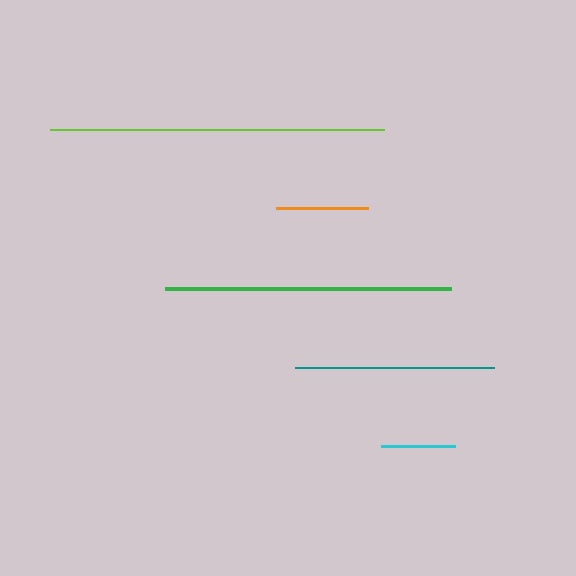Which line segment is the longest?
The lime line is the longest at approximately 334 pixels.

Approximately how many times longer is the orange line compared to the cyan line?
The orange line is approximately 1.2 times the length of the cyan line.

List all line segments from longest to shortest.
From longest to shortest: lime, green, teal, orange, cyan.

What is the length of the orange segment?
The orange segment is approximately 91 pixels long.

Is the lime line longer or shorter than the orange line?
The lime line is longer than the orange line.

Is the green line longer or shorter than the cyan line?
The green line is longer than the cyan line.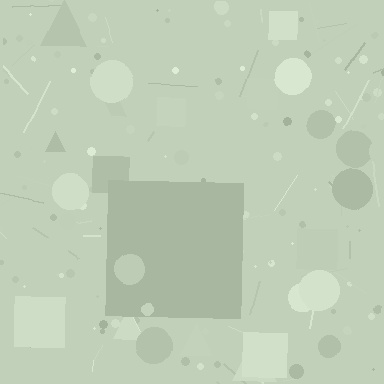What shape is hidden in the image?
A square is hidden in the image.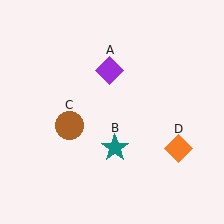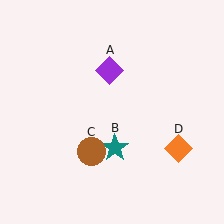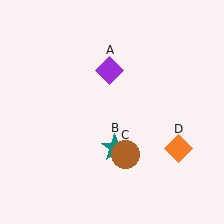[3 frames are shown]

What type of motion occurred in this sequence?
The brown circle (object C) rotated counterclockwise around the center of the scene.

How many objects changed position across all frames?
1 object changed position: brown circle (object C).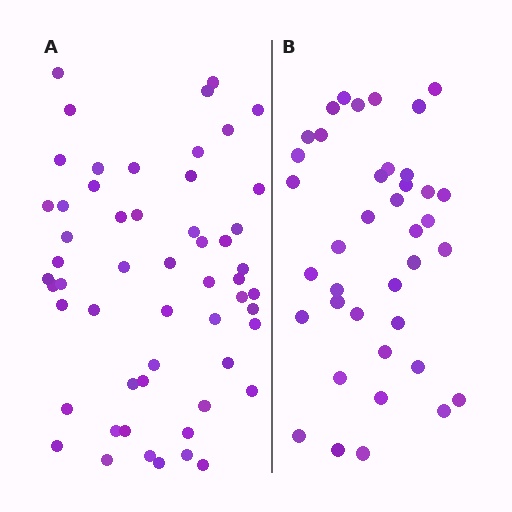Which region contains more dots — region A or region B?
Region A (the left region) has more dots.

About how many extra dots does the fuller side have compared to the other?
Region A has approximately 15 more dots than region B.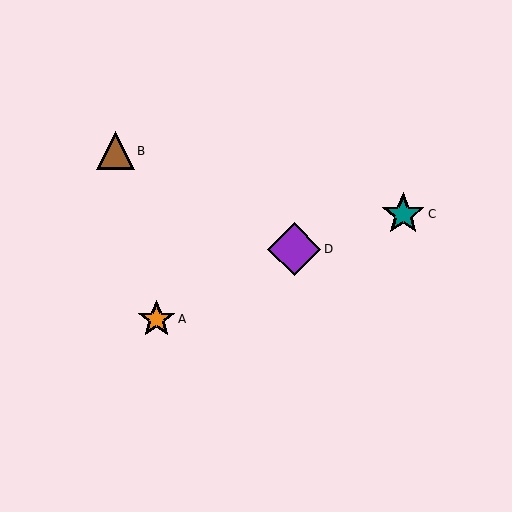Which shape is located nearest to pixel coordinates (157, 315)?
The orange star (labeled A) at (156, 319) is nearest to that location.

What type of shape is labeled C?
Shape C is a teal star.